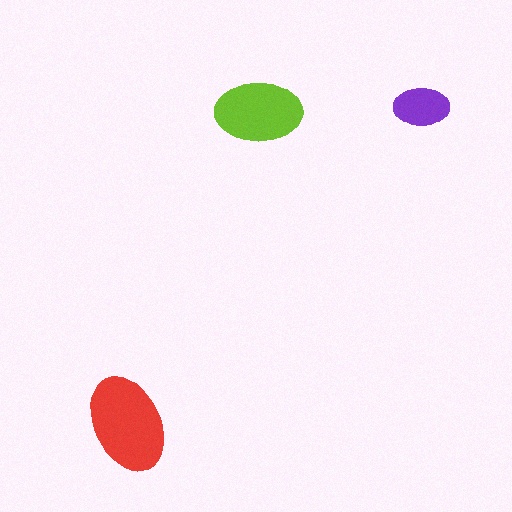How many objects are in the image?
There are 3 objects in the image.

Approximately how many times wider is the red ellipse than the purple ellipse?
About 2 times wider.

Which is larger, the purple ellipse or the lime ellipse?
The lime one.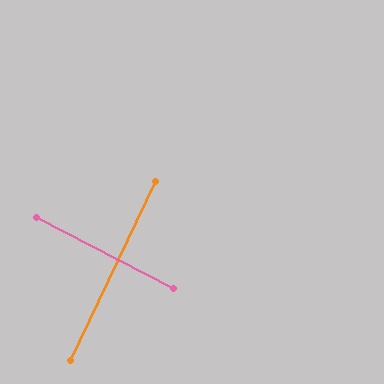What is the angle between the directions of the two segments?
Approximately 88 degrees.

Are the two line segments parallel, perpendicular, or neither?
Perpendicular — they meet at approximately 88°.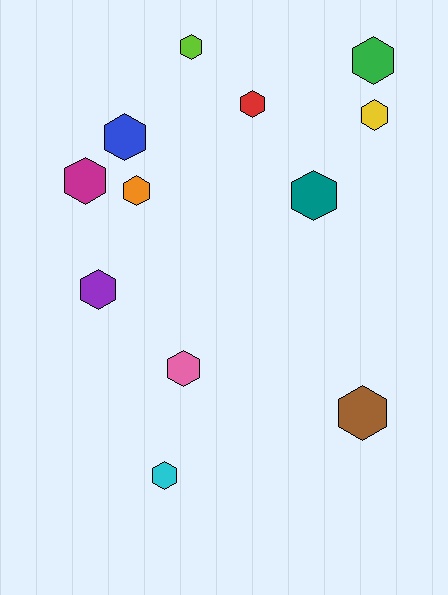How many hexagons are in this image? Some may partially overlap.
There are 12 hexagons.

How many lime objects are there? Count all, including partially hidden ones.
There is 1 lime object.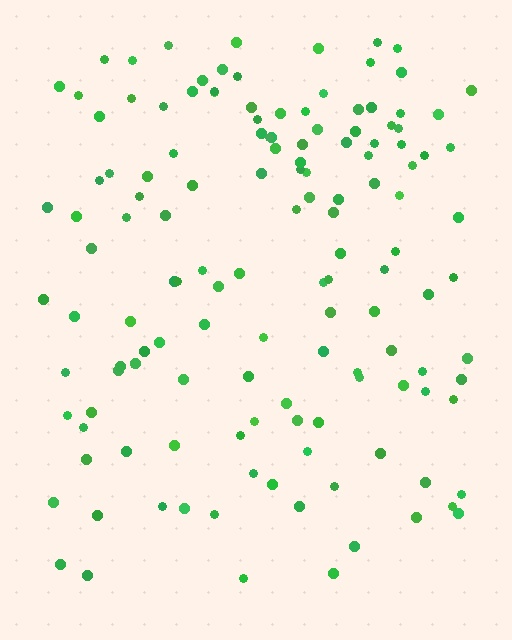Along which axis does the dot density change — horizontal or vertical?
Vertical.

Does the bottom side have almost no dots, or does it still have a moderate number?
Still a moderate number, just noticeably fewer than the top.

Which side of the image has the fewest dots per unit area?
The bottom.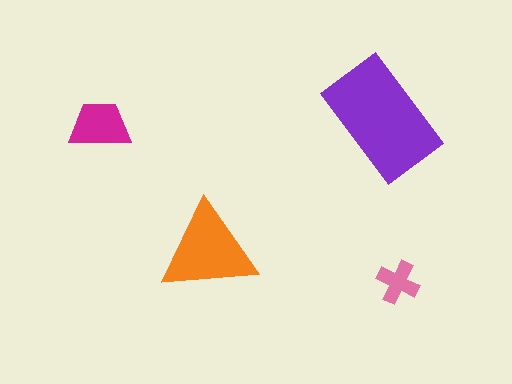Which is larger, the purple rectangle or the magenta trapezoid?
The purple rectangle.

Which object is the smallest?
The pink cross.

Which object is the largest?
The purple rectangle.